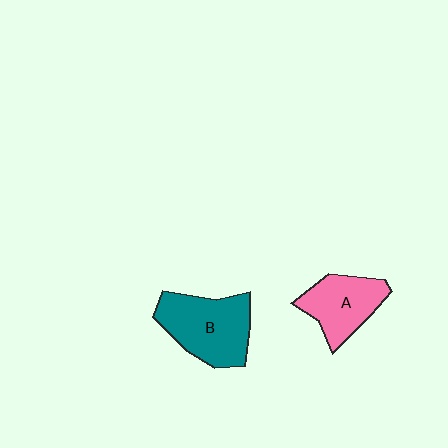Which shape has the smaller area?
Shape A (pink).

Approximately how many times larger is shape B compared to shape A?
Approximately 1.3 times.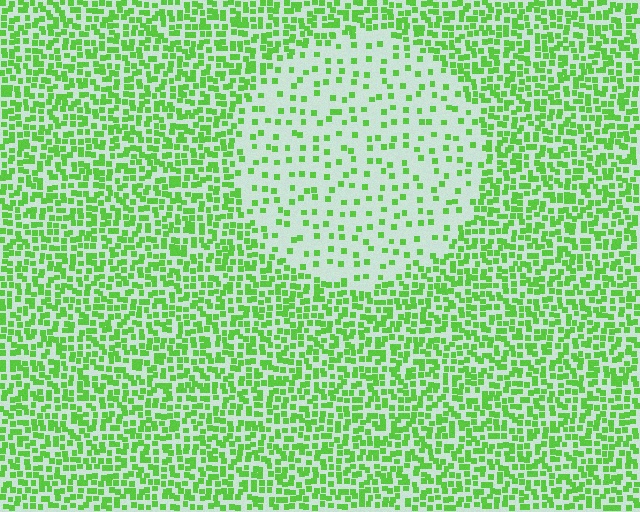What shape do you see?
I see a circle.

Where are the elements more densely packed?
The elements are more densely packed outside the circle boundary.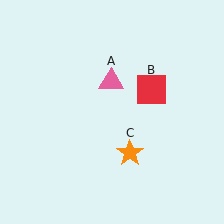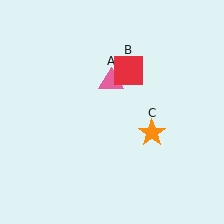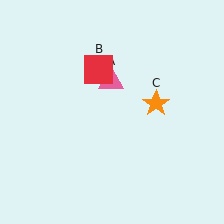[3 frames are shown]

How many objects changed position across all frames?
2 objects changed position: red square (object B), orange star (object C).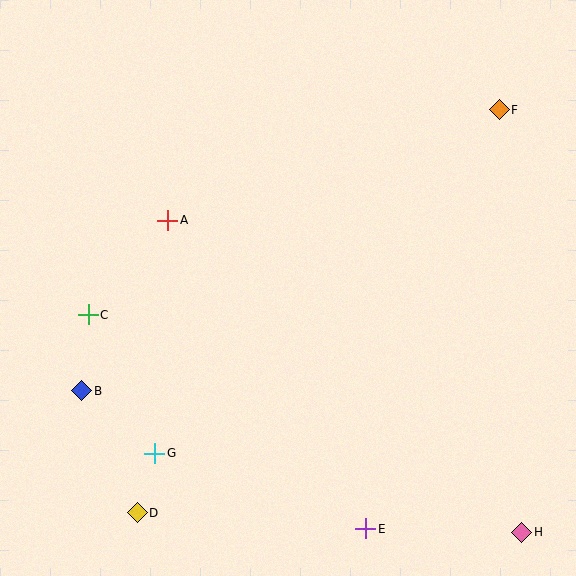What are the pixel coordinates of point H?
Point H is at (522, 532).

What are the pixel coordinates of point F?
Point F is at (499, 110).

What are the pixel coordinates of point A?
Point A is at (168, 220).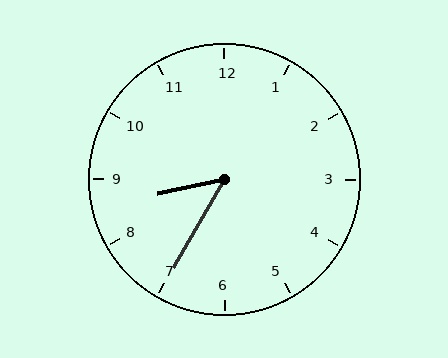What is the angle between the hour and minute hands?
Approximately 48 degrees.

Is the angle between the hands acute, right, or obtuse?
It is acute.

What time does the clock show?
8:35.